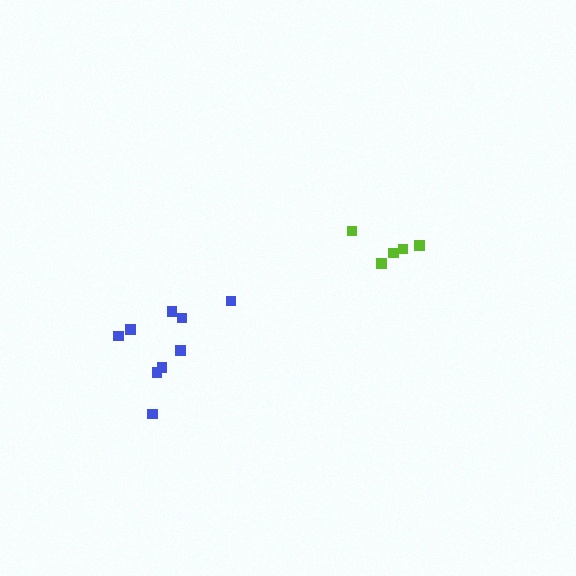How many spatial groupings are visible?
There are 2 spatial groupings.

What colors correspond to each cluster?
The clusters are colored: lime, blue.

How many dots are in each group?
Group 1: 5 dots, Group 2: 9 dots (14 total).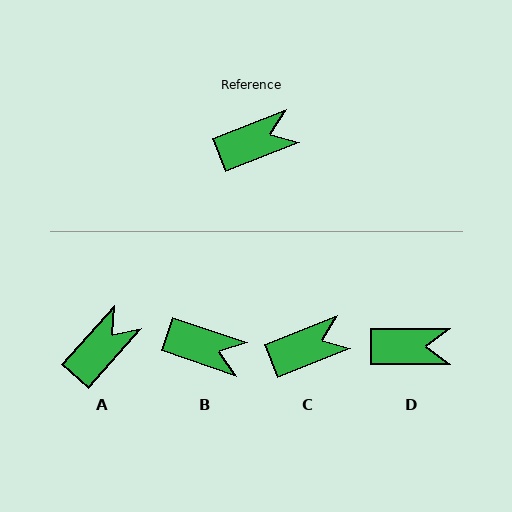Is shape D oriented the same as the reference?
No, it is off by about 22 degrees.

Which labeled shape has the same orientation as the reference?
C.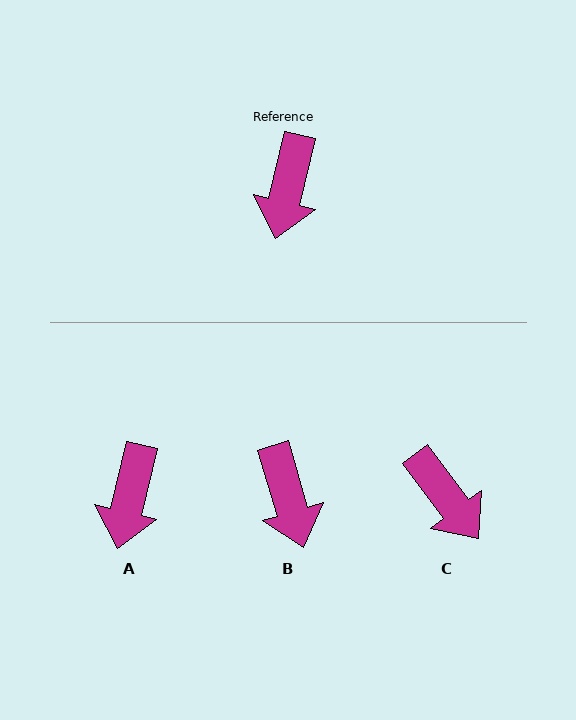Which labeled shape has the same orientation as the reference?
A.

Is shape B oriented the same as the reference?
No, it is off by about 30 degrees.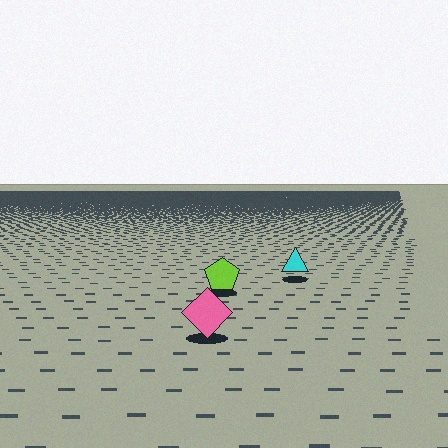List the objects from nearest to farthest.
From nearest to farthest: the pink diamond, the lime pentagon, the cyan triangle.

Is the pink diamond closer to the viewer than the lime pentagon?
Yes. The pink diamond is closer — you can tell from the texture gradient: the ground texture is coarser near it.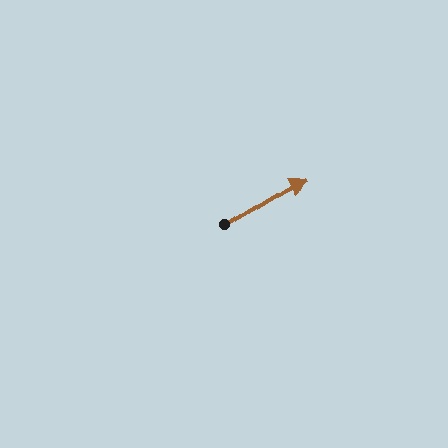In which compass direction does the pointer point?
Northeast.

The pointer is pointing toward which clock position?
Roughly 2 o'clock.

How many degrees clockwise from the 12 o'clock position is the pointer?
Approximately 59 degrees.